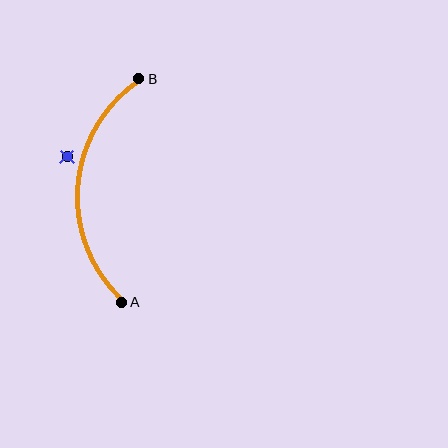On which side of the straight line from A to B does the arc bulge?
The arc bulges to the left of the straight line connecting A and B.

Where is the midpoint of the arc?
The arc midpoint is the point on the curve farthest from the straight line joining A and B. It sits to the left of that line.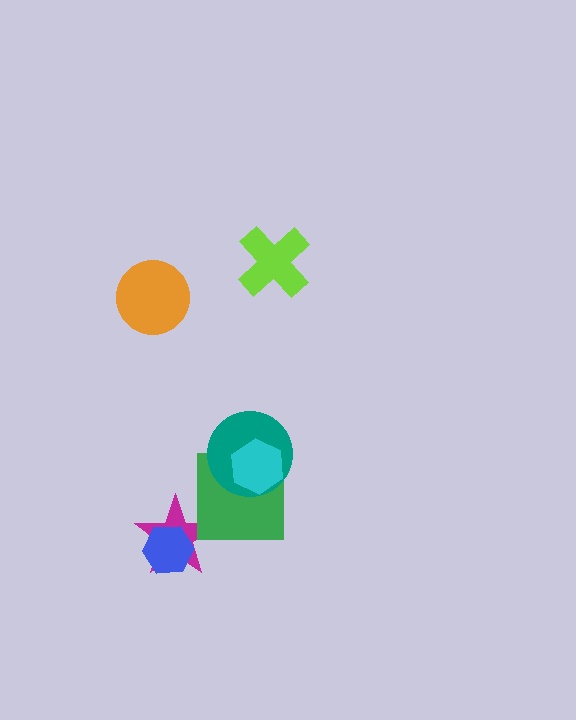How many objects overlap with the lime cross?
0 objects overlap with the lime cross.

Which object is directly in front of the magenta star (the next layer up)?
The green square is directly in front of the magenta star.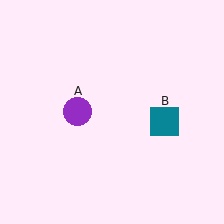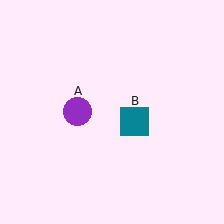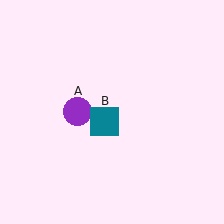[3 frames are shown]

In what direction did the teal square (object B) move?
The teal square (object B) moved left.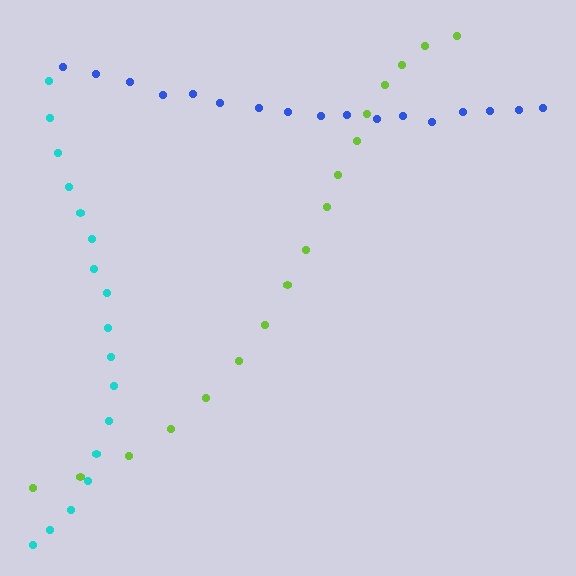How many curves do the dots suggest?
There are 3 distinct paths.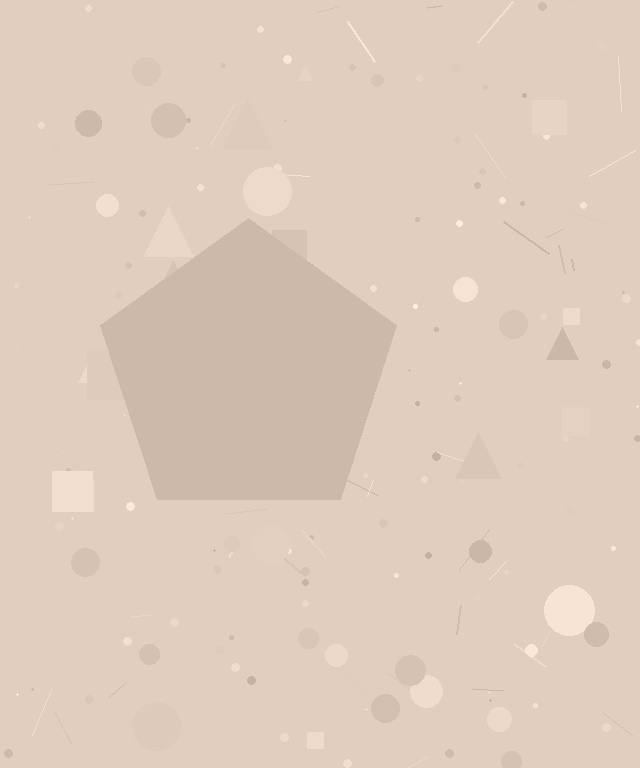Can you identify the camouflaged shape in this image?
The camouflaged shape is a pentagon.